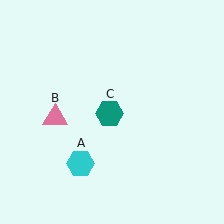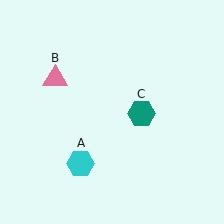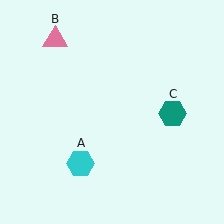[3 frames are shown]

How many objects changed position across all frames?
2 objects changed position: pink triangle (object B), teal hexagon (object C).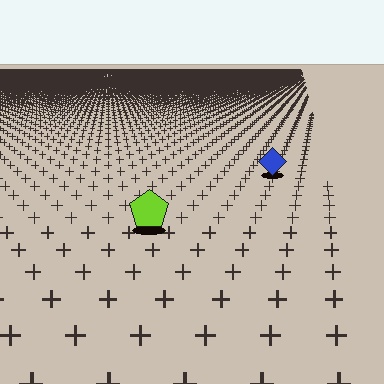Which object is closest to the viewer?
The lime pentagon is closest. The texture marks near it are larger and more spread out.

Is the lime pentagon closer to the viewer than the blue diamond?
Yes. The lime pentagon is closer — you can tell from the texture gradient: the ground texture is coarser near it.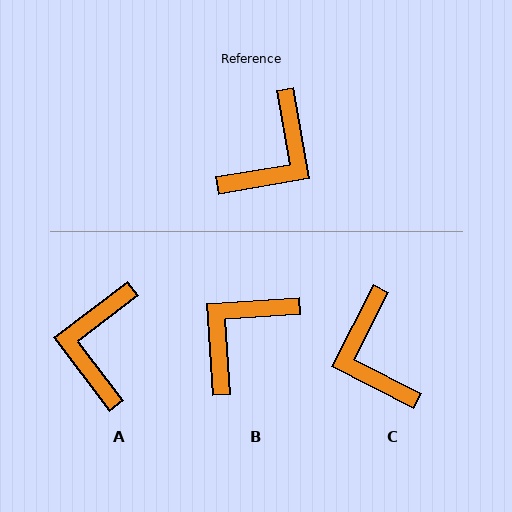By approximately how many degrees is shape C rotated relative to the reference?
Approximately 127 degrees clockwise.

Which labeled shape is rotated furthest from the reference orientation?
B, about 174 degrees away.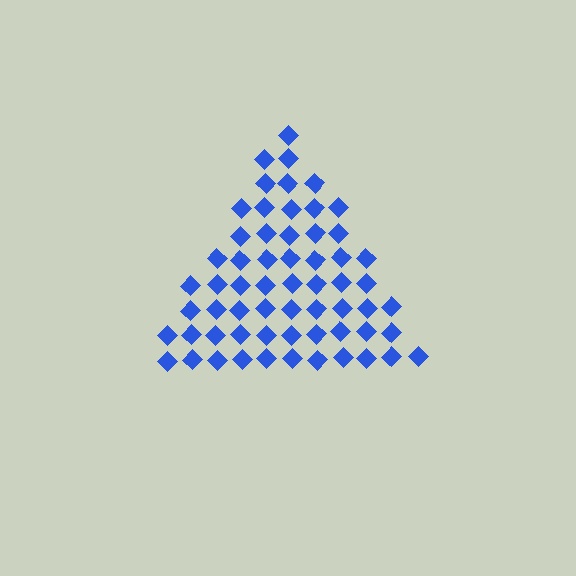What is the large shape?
The large shape is a triangle.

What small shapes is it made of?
It is made of small diamonds.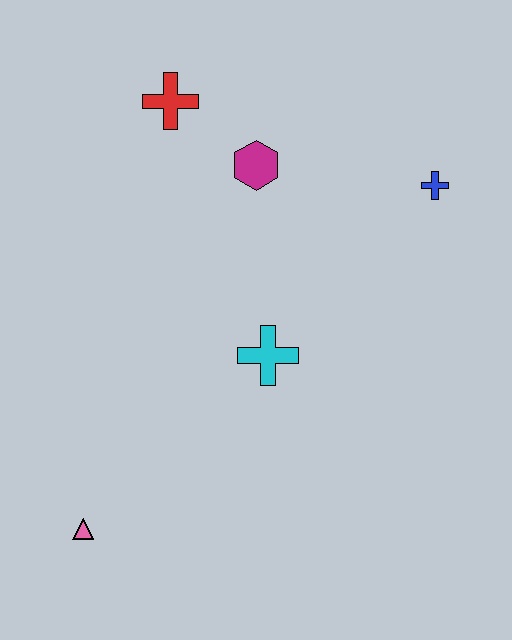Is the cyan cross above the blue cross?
No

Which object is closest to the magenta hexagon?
The red cross is closest to the magenta hexagon.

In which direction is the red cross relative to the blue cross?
The red cross is to the left of the blue cross.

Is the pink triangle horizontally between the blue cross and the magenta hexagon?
No